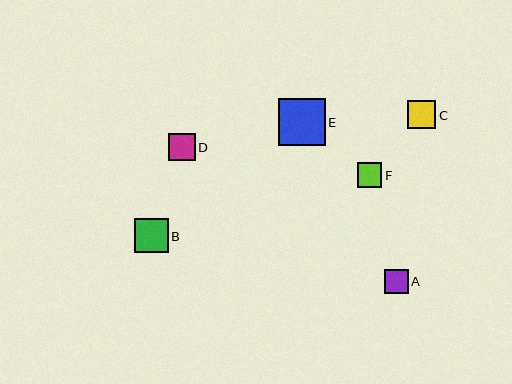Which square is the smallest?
Square A is the smallest with a size of approximately 24 pixels.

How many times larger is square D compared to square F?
Square D is approximately 1.1 times the size of square F.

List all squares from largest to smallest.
From largest to smallest: E, B, C, D, F, A.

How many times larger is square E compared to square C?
Square E is approximately 1.7 times the size of square C.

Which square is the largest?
Square E is the largest with a size of approximately 47 pixels.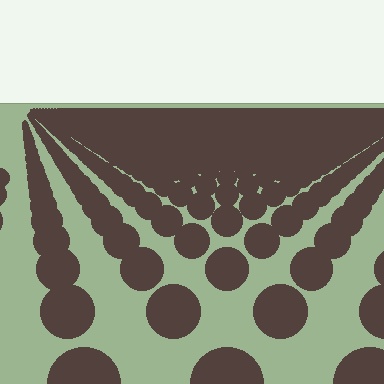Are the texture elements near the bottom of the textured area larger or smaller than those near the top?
Larger. Near the bottom, elements are closer to the viewer and appear at a bigger on-screen size.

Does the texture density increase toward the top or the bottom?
Density increases toward the top.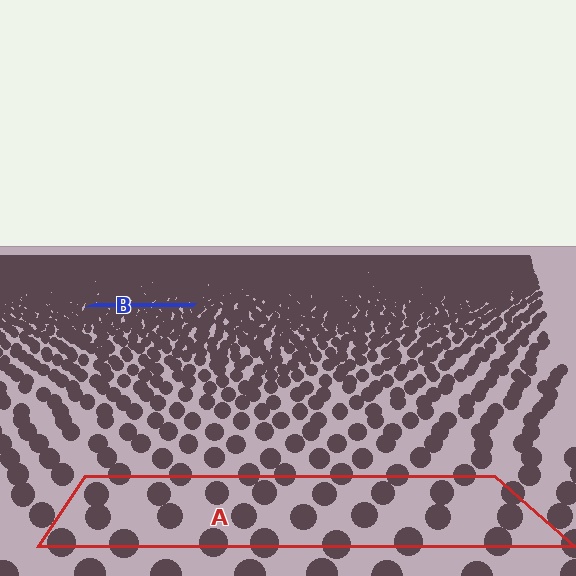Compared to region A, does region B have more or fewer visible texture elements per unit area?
Region B has more texture elements per unit area — they are packed more densely because it is farther away.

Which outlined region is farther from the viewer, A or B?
Region B is farther from the viewer — the texture elements inside it appear smaller and more densely packed.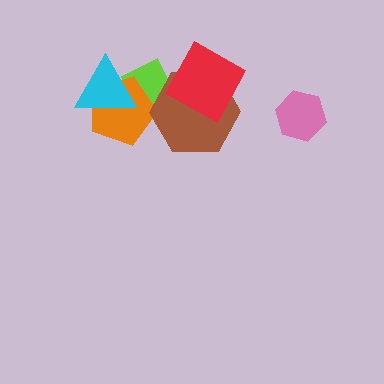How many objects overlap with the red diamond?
2 objects overlap with the red diamond.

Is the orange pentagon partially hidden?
Yes, it is partially covered by another shape.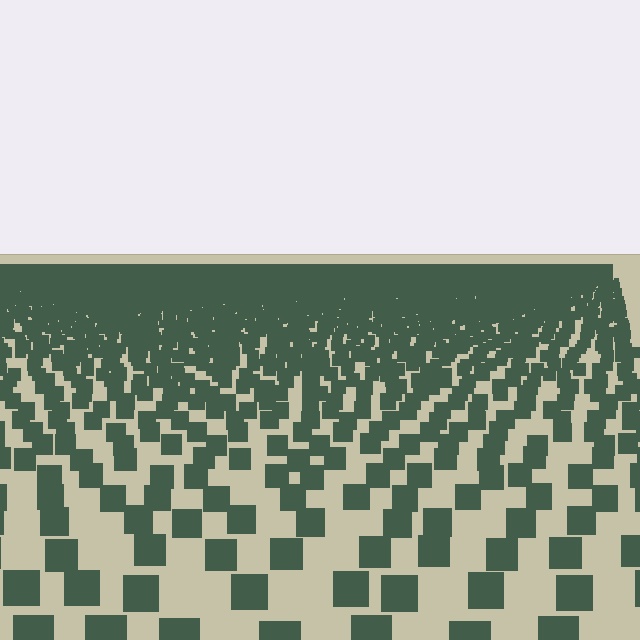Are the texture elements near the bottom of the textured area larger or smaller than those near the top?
Larger. Near the bottom, elements are closer to the viewer and appear at a bigger on-screen size.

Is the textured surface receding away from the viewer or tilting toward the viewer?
The surface is receding away from the viewer. Texture elements get smaller and denser toward the top.